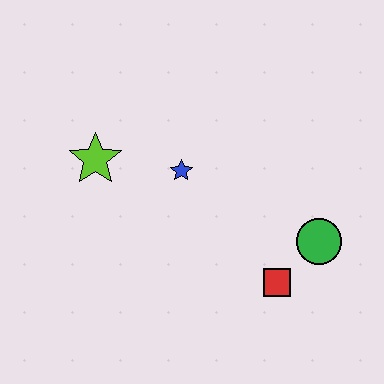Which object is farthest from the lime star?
The green circle is farthest from the lime star.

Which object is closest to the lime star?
The blue star is closest to the lime star.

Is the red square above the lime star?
No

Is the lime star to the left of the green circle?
Yes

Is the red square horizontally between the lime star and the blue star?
No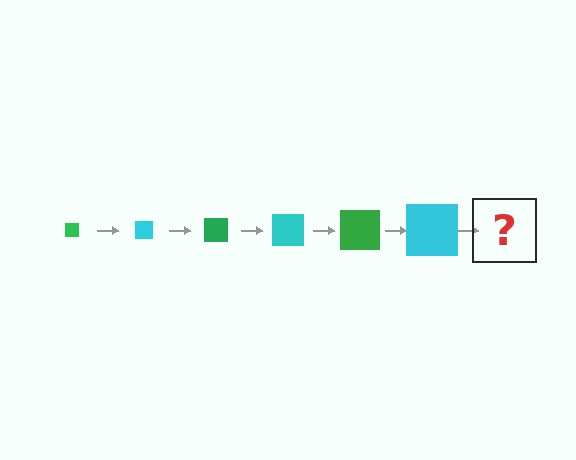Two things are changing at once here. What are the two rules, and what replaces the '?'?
The two rules are that the square grows larger each step and the color cycles through green and cyan. The '?' should be a green square, larger than the previous one.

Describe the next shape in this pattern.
It should be a green square, larger than the previous one.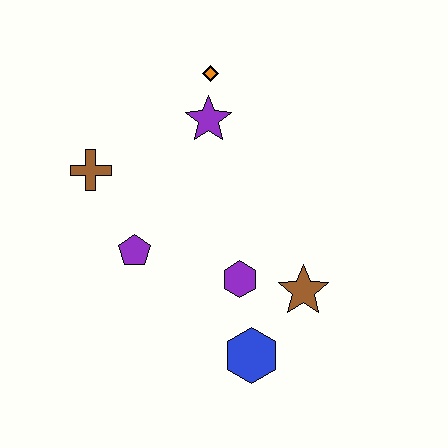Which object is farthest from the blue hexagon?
The orange diamond is farthest from the blue hexagon.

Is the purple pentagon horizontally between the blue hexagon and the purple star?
No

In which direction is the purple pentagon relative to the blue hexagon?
The purple pentagon is to the left of the blue hexagon.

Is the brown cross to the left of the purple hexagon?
Yes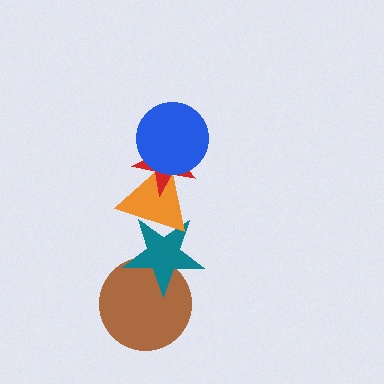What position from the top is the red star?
The red star is 2nd from the top.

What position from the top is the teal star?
The teal star is 4th from the top.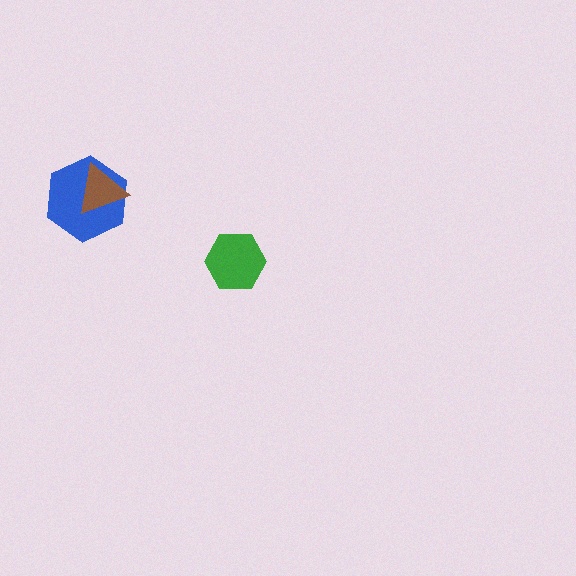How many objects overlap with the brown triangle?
1 object overlaps with the brown triangle.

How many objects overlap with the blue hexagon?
1 object overlaps with the blue hexagon.